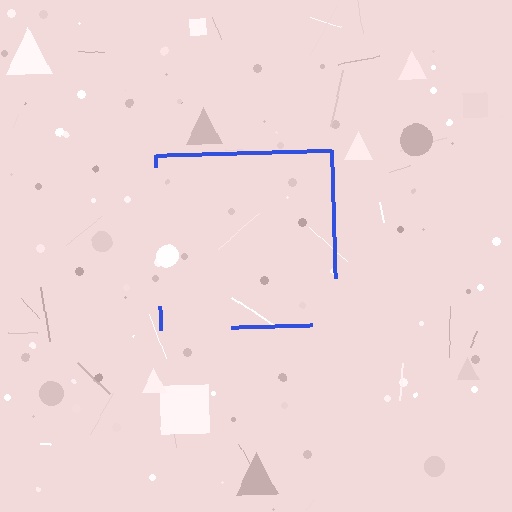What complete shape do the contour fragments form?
The contour fragments form a square.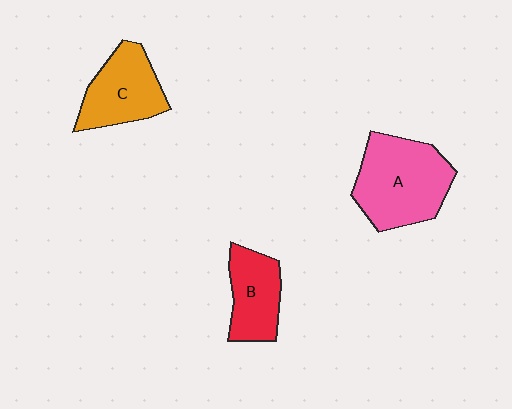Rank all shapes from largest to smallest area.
From largest to smallest: A (pink), C (orange), B (red).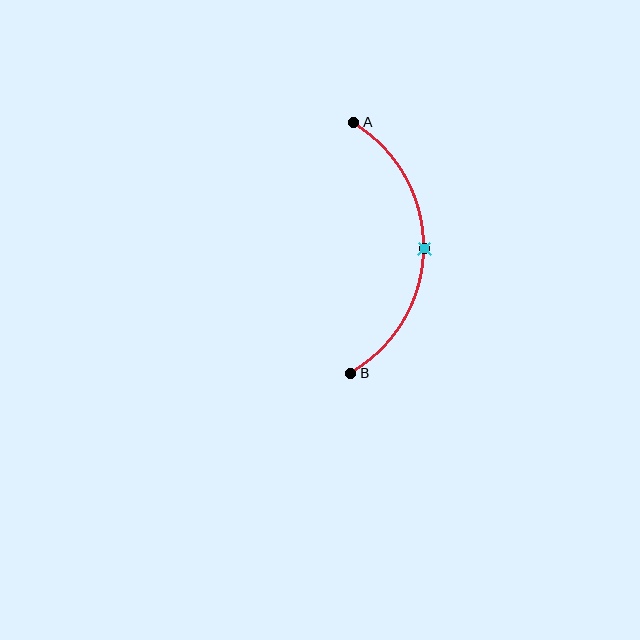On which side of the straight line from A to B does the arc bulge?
The arc bulges to the right of the straight line connecting A and B.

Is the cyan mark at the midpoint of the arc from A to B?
Yes. The cyan mark lies on the arc at equal arc-length from both A and B — it is the arc midpoint.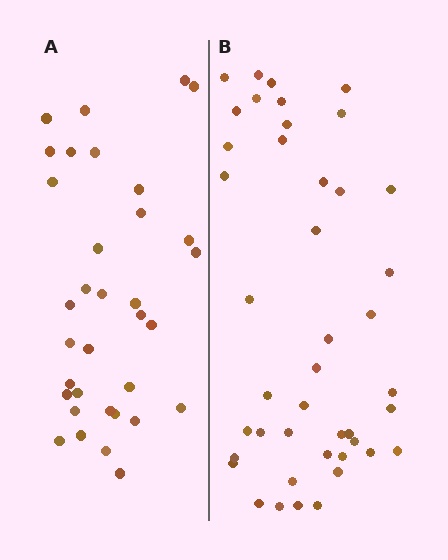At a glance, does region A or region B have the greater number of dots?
Region B (the right region) has more dots.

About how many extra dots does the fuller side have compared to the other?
Region B has roughly 8 or so more dots than region A.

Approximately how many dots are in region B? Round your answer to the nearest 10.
About 40 dots. (The exact count is 43, which rounds to 40.)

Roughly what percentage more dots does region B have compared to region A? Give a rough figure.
About 25% more.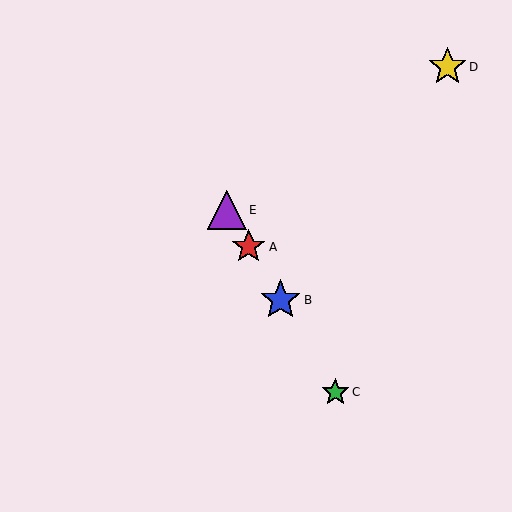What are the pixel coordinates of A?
Object A is at (249, 247).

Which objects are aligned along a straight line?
Objects A, B, C, E are aligned along a straight line.